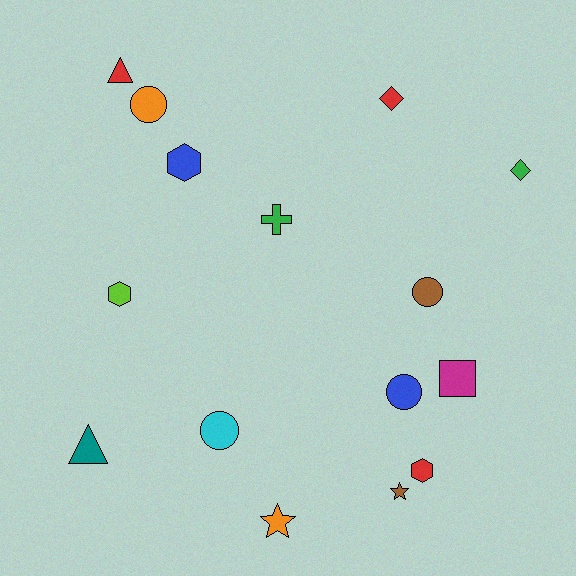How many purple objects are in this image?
There are no purple objects.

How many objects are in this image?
There are 15 objects.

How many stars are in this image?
There are 2 stars.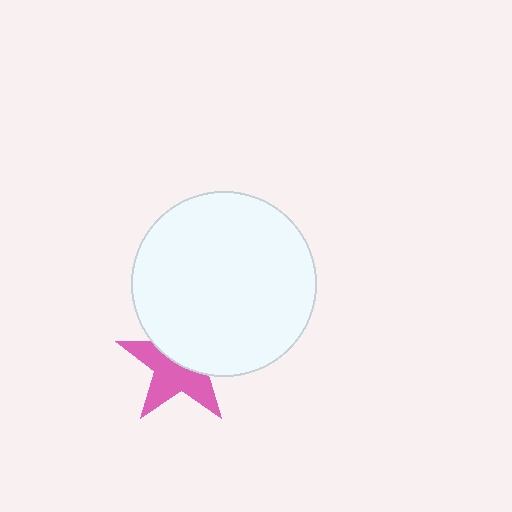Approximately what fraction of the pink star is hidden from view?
Roughly 47% of the pink star is hidden behind the white circle.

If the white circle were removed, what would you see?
You would see the complete pink star.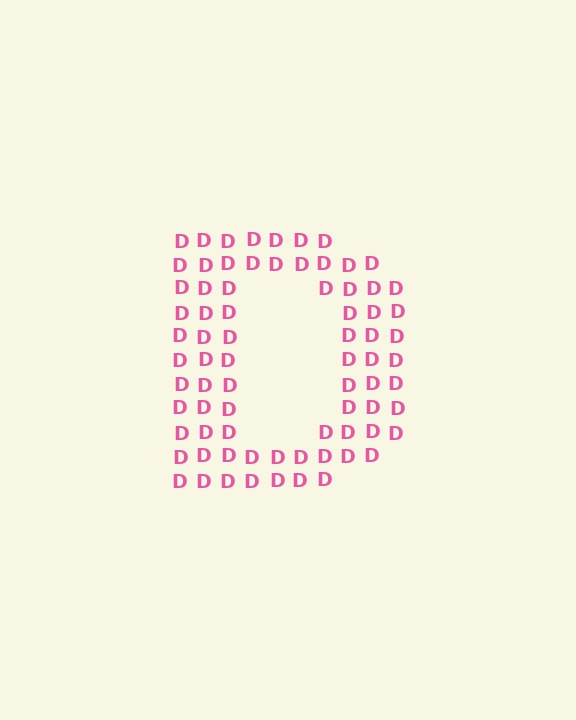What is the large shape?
The large shape is the letter D.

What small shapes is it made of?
It is made of small letter D's.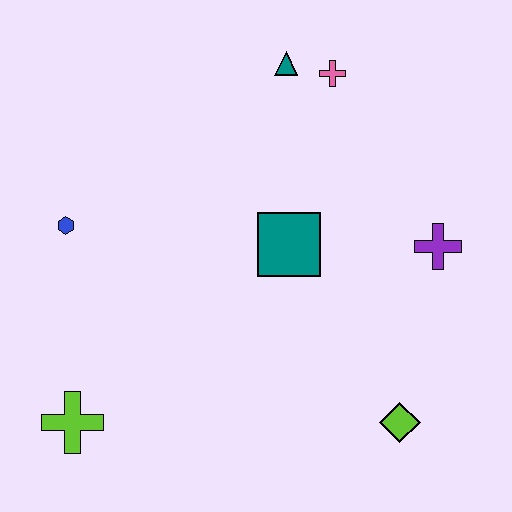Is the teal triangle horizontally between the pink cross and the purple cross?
No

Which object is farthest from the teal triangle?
The lime cross is farthest from the teal triangle.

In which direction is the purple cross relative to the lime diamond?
The purple cross is above the lime diamond.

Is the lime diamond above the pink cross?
No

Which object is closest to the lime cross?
The blue hexagon is closest to the lime cross.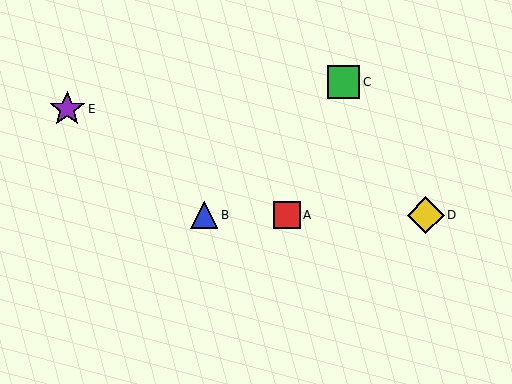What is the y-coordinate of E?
Object E is at y≈109.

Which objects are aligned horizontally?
Objects A, B, D are aligned horizontally.